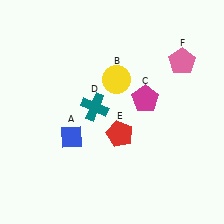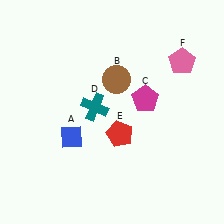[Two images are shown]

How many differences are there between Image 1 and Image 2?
There is 1 difference between the two images.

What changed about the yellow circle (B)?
In Image 1, B is yellow. In Image 2, it changed to brown.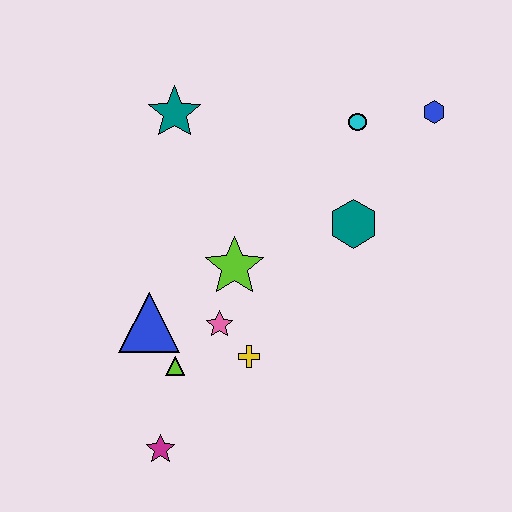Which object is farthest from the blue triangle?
The blue hexagon is farthest from the blue triangle.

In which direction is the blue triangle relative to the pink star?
The blue triangle is to the left of the pink star.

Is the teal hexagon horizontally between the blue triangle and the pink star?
No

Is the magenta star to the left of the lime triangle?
Yes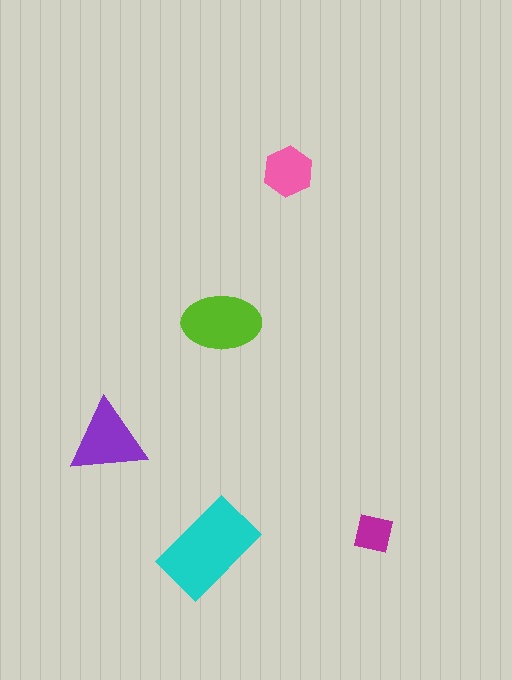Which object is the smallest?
The magenta square.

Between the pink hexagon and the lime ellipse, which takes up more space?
The lime ellipse.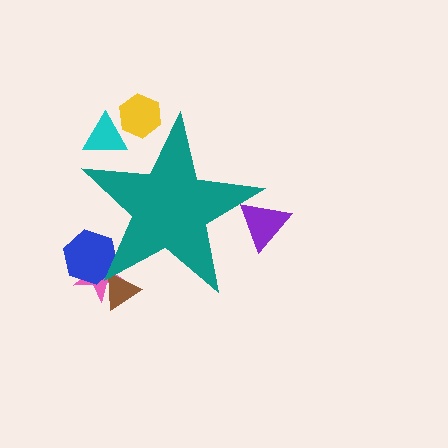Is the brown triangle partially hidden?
Yes, the brown triangle is partially hidden behind the teal star.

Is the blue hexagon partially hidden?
Yes, the blue hexagon is partially hidden behind the teal star.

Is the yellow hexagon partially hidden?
Yes, the yellow hexagon is partially hidden behind the teal star.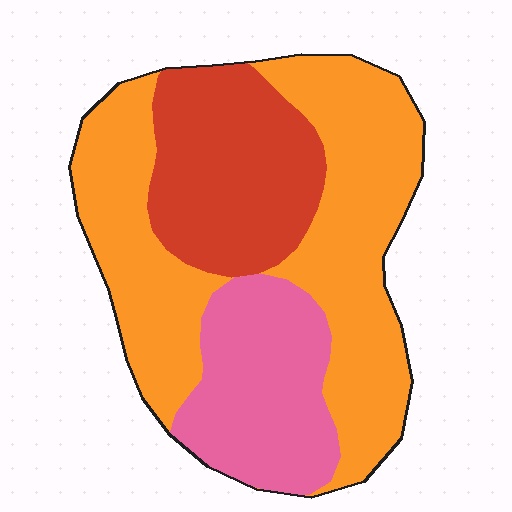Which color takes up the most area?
Orange, at roughly 55%.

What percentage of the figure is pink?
Pink covers roughly 20% of the figure.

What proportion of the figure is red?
Red takes up between a quarter and a half of the figure.